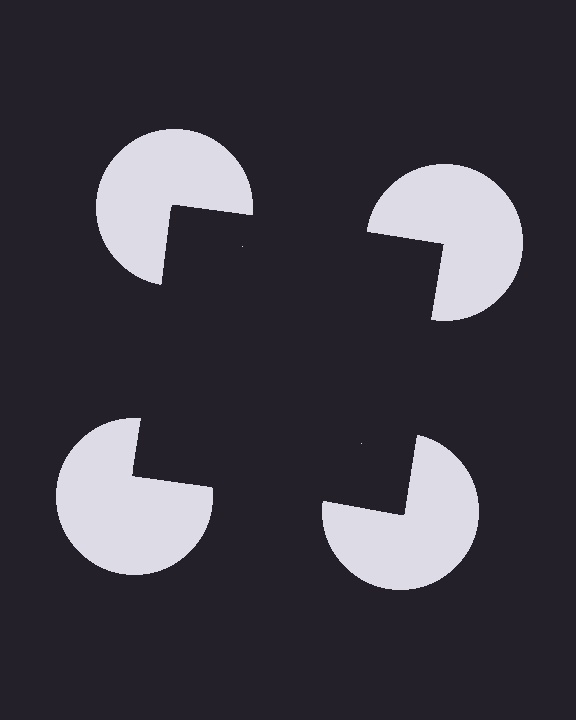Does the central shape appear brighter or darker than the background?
It typically appears slightly darker than the background, even though no actual brightness change is drawn.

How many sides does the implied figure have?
4 sides.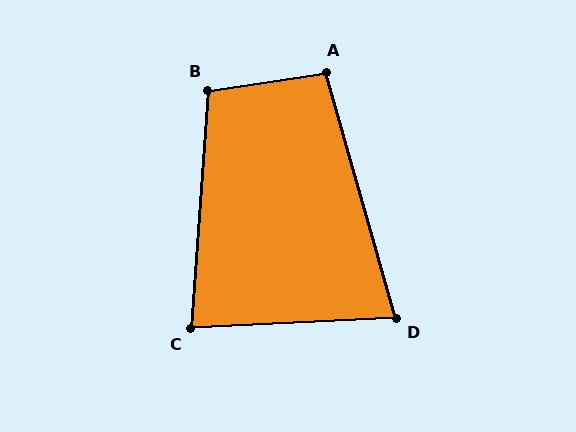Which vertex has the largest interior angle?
B, at approximately 103 degrees.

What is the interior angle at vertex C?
Approximately 83 degrees (acute).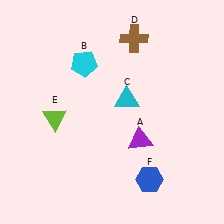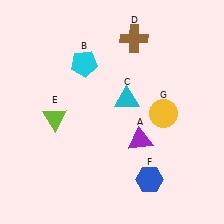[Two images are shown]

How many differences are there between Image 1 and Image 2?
There is 1 difference between the two images.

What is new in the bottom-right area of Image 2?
A yellow circle (G) was added in the bottom-right area of Image 2.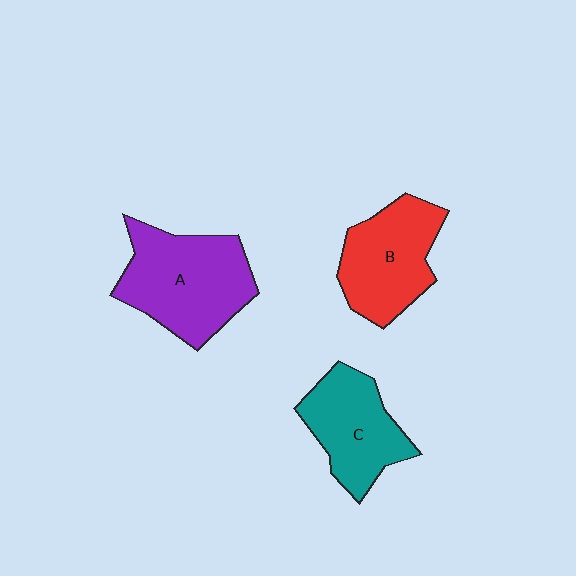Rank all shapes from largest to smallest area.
From largest to smallest: A (purple), B (red), C (teal).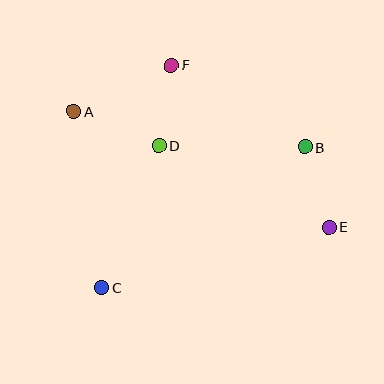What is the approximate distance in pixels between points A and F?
The distance between A and F is approximately 108 pixels.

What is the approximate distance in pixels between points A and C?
The distance between A and C is approximately 178 pixels.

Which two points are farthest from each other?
Points A and E are farthest from each other.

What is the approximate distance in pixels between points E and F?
The distance between E and F is approximately 226 pixels.